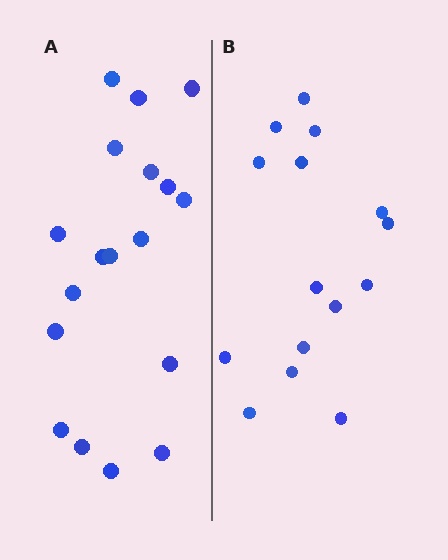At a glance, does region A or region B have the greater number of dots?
Region A (the left region) has more dots.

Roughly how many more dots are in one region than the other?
Region A has just a few more — roughly 2 or 3 more dots than region B.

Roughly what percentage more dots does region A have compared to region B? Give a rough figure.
About 20% more.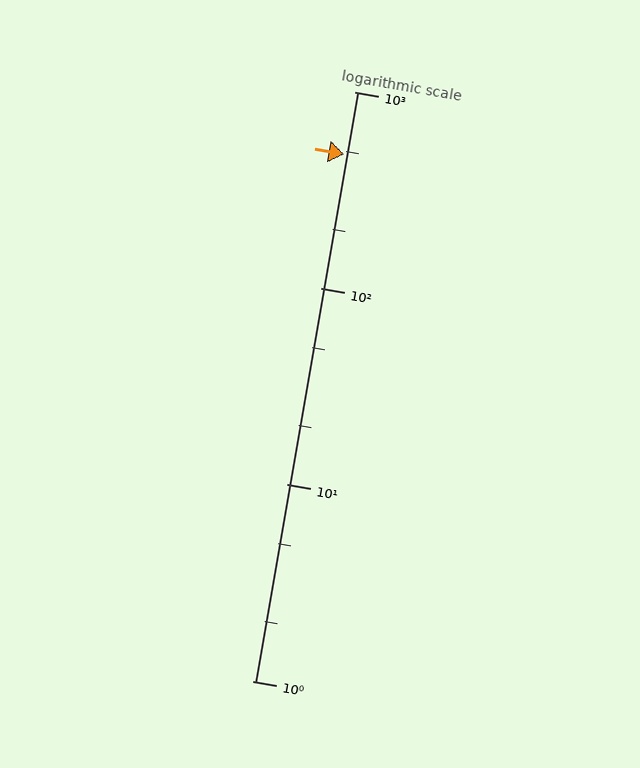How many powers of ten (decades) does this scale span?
The scale spans 3 decades, from 1 to 1000.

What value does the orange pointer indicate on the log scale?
The pointer indicates approximately 480.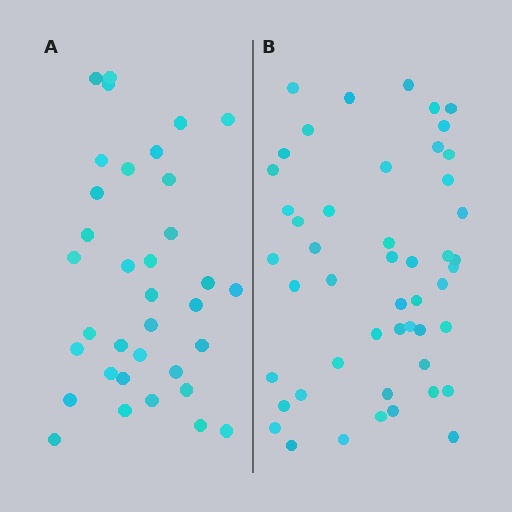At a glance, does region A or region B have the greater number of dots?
Region B (the right region) has more dots.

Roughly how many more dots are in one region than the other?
Region B has approximately 15 more dots than region A.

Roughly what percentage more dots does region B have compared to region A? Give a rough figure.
About 40% more.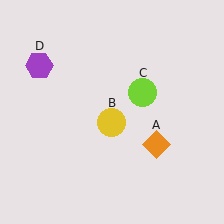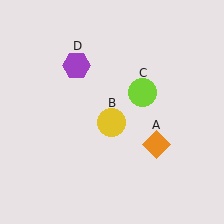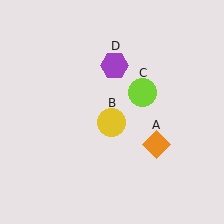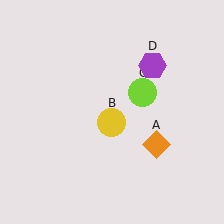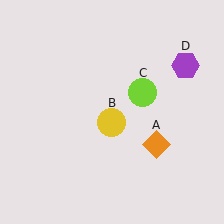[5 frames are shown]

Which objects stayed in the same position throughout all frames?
Orange diamond (object A) and yellow circle (object B) and lime circle (object C) remained stationary.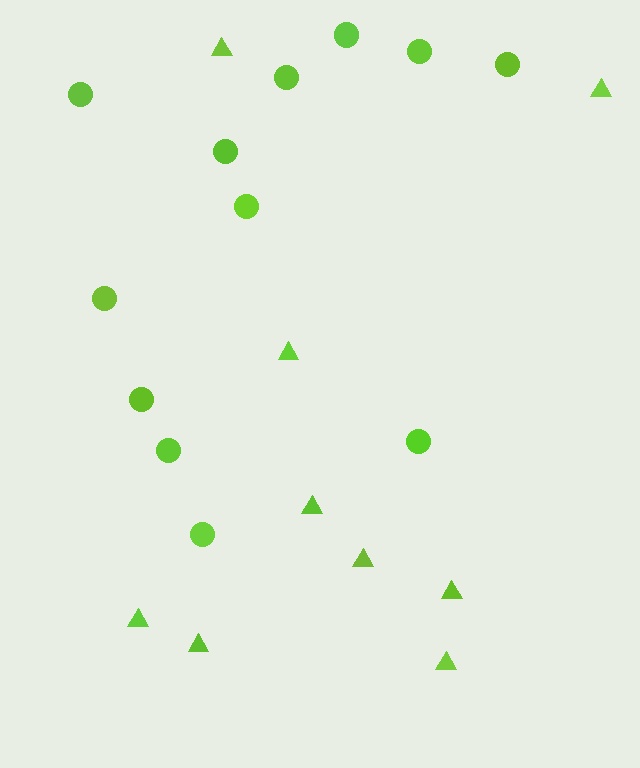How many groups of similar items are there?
There are 2 groups: one group of circles (12) and one group of triangles (9).